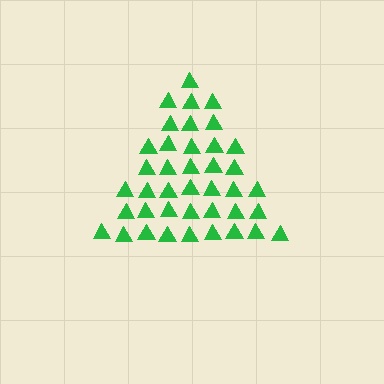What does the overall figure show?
The overall figure shows a triangle.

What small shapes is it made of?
It is made of small triangles.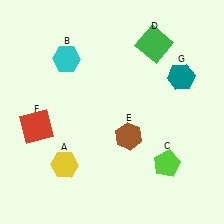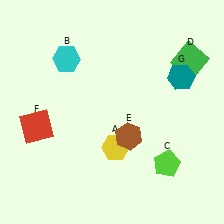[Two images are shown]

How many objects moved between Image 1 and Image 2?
2 objects moved between the two images.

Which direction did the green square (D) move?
The green square (D) moved right.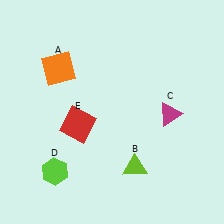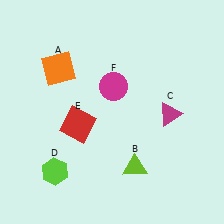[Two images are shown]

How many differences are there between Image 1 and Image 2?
There is 1 difference between the two images.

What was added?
A magenta circle (F) was added in Image 2.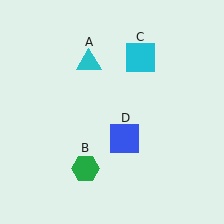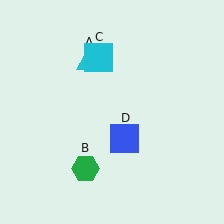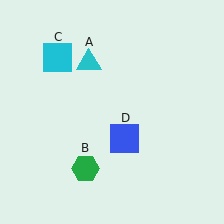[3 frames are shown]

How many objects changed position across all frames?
1 object changed position: cyan square (object C).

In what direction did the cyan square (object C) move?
The cyan square (object C) moved left.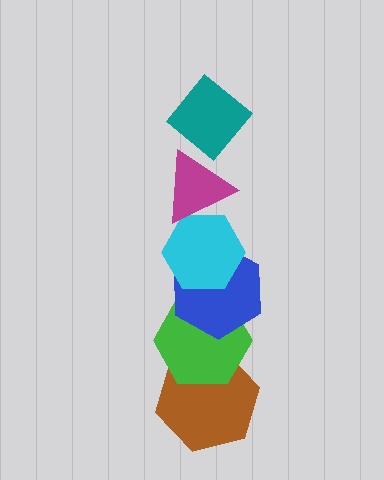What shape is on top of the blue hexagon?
The cyan hexagon is on top of the blue hexagon.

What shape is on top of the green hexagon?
The blue hexagon is on top of the green hexagon.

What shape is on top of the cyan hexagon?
The magenta triangle is on top of the cyan hexagon.